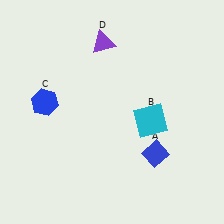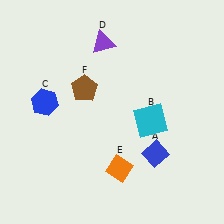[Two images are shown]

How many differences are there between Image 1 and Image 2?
There are 2 differences between the two images.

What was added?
An orange diamond (E), a brown pentagon (F) were added in Image 2.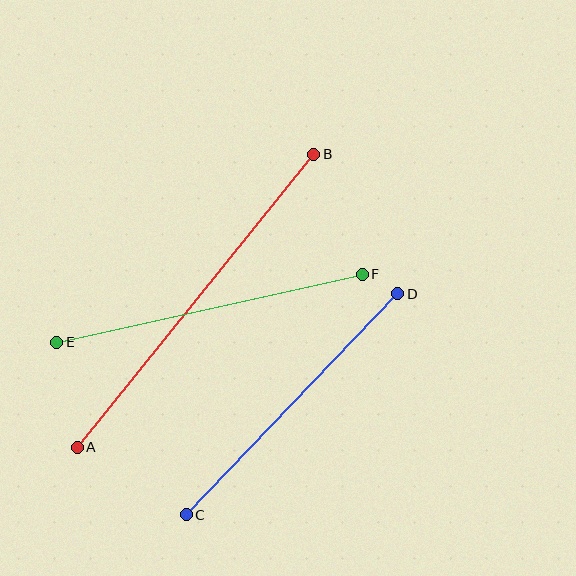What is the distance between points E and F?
The distance is approximately 313 pixels.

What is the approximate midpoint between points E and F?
The midpoint is at approximately (209, 308) pixels.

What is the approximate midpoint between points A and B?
The midpoint is at approximately (195, 301) pixels.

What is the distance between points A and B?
The distance is approximately 377 pixels.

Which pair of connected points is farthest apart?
Points A and B are farthest apart.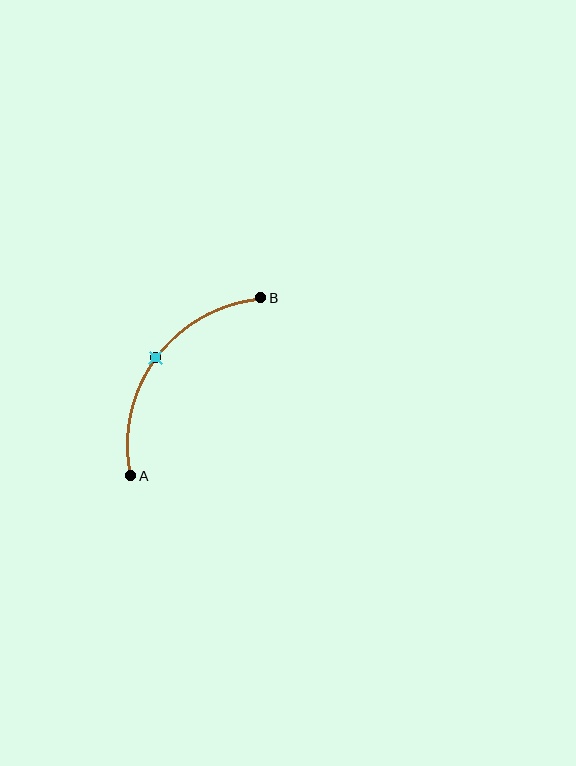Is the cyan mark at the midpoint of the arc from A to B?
Yes. The cyan mark lies on the arc at equal arc-length from both A and B — it is the arc midpoint.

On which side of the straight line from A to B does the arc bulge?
The arc bulges above and to the left of the straight line connecting A and B.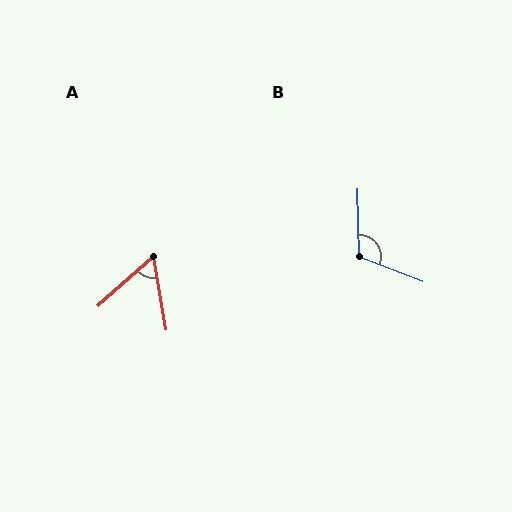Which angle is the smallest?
A, at approximately 58 degrees.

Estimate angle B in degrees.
Approximately 112 degrees.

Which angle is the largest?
B, at approximately 112 degrees.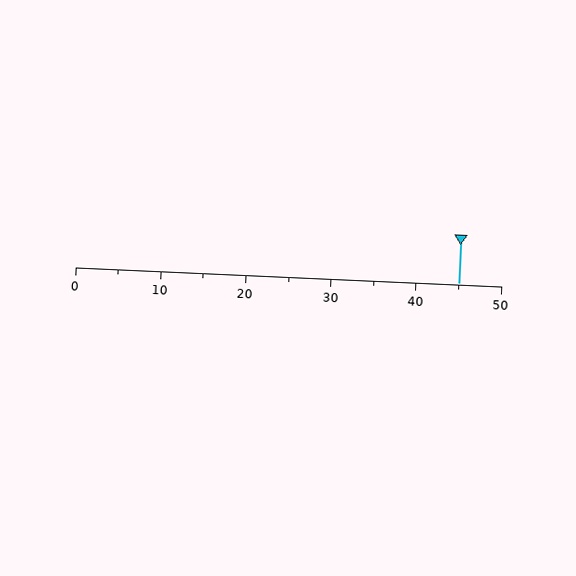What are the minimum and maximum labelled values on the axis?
The axis runs from 0 to 50.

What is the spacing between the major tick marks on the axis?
The major ticks are spaced 10 apart.